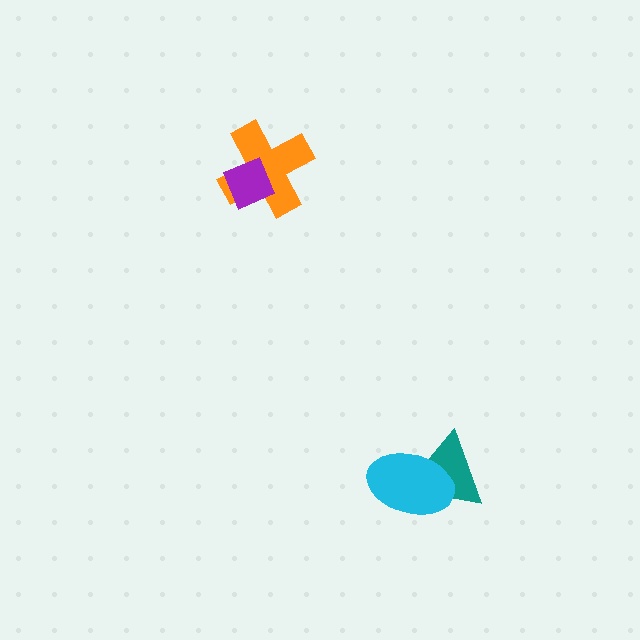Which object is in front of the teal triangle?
The cyan ellipse is in front of the teal triangle.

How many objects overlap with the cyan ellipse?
1 object overlaps with the cyan ellipse.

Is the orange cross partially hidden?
Yes, it is partially covered by another shape.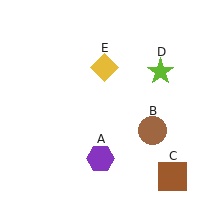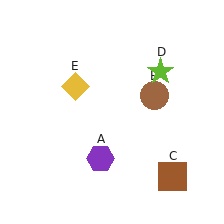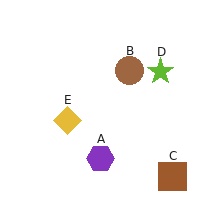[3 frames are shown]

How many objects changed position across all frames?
2 objects changed position: brown circle (object B), yellow diamond (object E).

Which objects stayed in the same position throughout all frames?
Purple hexagon (object A) and brown square (object C) and lime star (object D) remained stationary.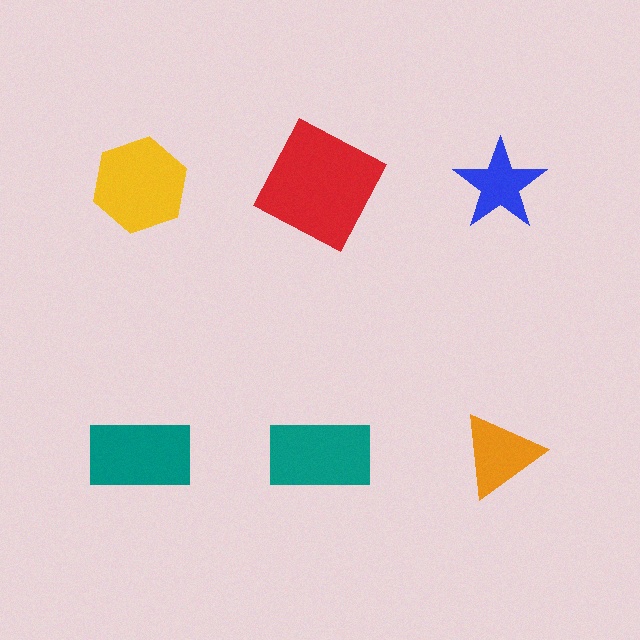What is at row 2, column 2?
A teal rectangle.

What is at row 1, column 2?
A red square.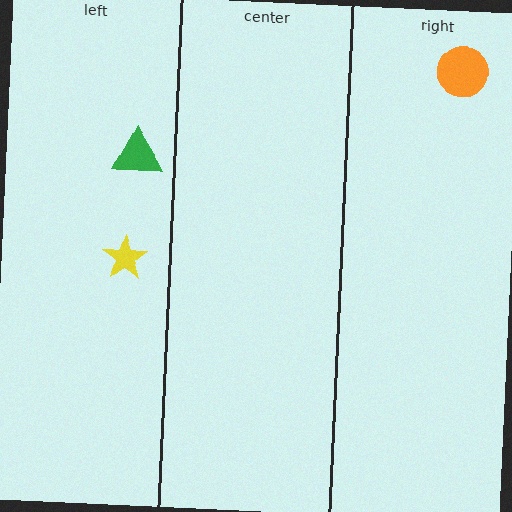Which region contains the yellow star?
The left region.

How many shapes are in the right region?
1.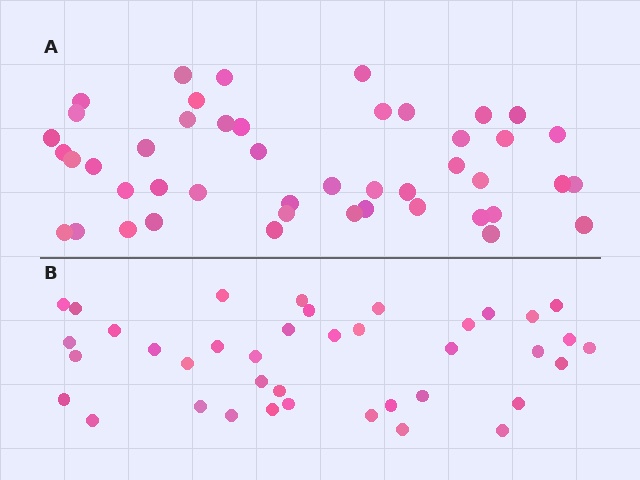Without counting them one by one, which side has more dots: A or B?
Region A (the top region) has more dots.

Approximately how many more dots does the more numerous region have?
Region A has roughly 8 or so more dots than region B.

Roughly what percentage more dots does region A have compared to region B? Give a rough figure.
About 20% more.